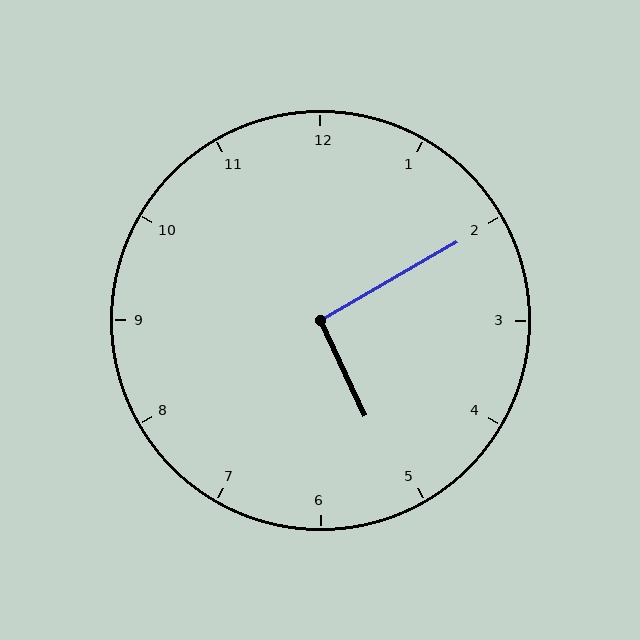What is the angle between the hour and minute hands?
Approximately 95 degrees.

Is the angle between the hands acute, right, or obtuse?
It is right.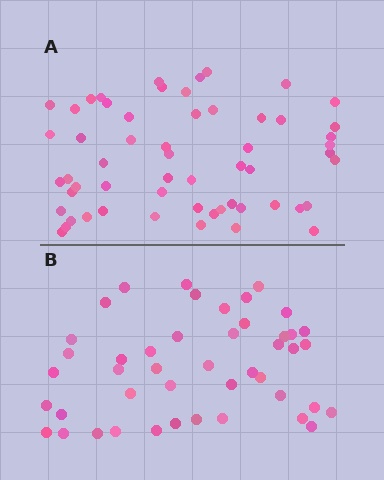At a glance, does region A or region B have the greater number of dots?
Region A (the top region) has more dots.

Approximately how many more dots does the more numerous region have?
Region A has roughly 12 or so more dots than region B.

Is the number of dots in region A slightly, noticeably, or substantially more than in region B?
Region A has noticeably more, but not dramatically so. The ratio is roughly 1.3 to 1.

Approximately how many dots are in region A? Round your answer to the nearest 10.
About 60 dots. (The exact count is 57, which rounds to 60.)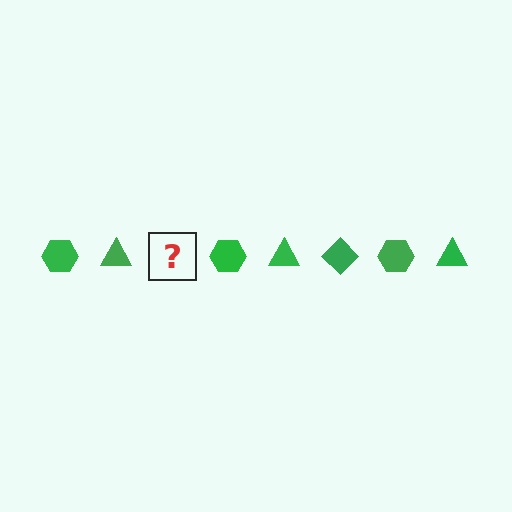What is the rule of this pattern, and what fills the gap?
The rule is that the pattern cycles through hexagon, triangle, diamond shapes in green. The gap should be filled with a green diamond.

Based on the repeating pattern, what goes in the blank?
The blank should be a green diamond.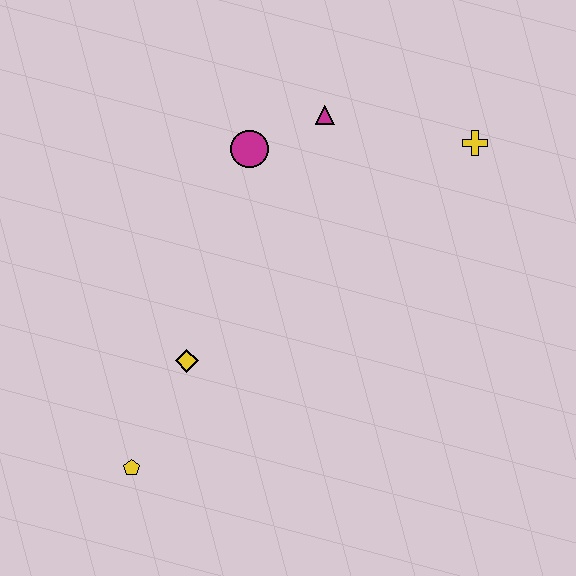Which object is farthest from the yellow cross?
The yellow pentagon is farthest from the yellow cross.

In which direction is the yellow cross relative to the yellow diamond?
The yellow cross is to the right of the yellow diamond.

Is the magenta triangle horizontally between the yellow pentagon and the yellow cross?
Yes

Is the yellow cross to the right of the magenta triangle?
Yes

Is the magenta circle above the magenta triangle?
No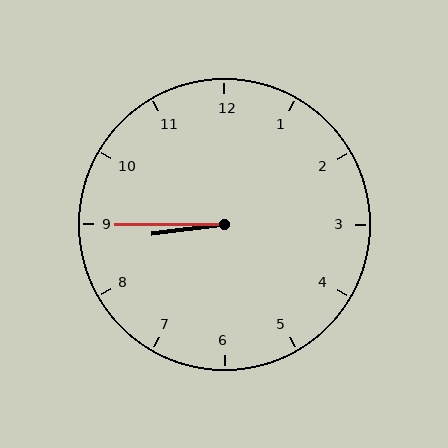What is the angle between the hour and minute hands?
Approximately 8 degrees.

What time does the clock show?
8:45.